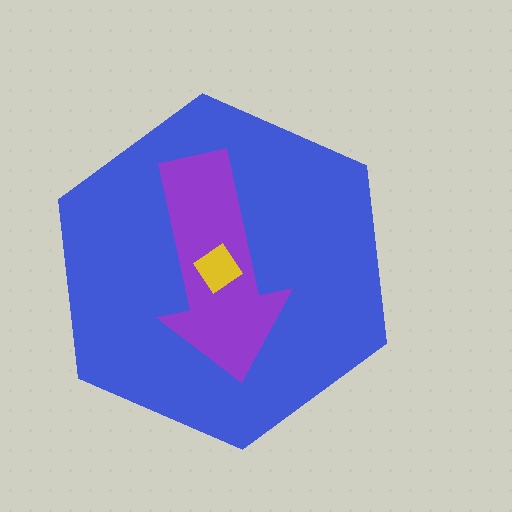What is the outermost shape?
The blue hexagon.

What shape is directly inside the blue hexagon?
The purple arrow.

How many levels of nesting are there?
3.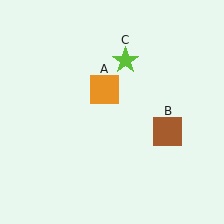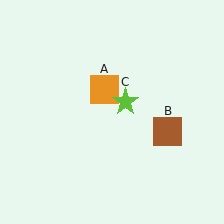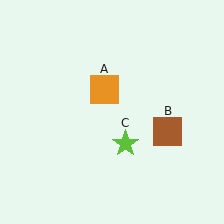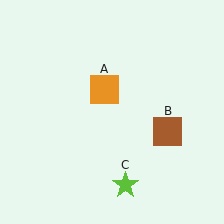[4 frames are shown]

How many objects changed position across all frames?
1 object changed position: lime star (object C).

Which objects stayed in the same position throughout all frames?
Orange square (object A) and brown square (object B) remained stationary.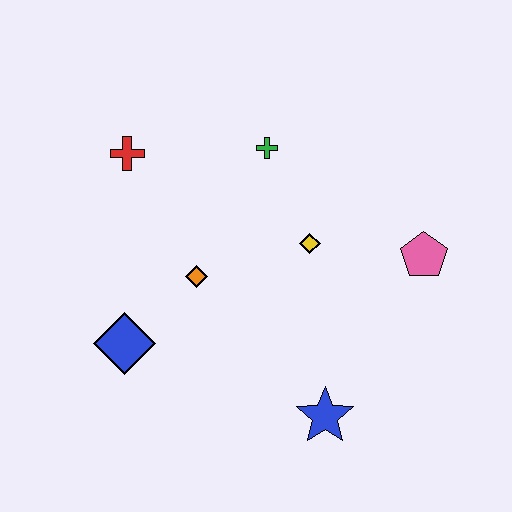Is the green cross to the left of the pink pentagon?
Yes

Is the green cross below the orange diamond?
No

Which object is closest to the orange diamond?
The blue diamond is closest to the orange diamond.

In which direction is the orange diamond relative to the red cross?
The orange diamond is below the red cross.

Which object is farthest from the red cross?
The blue star is farthest from the red cross.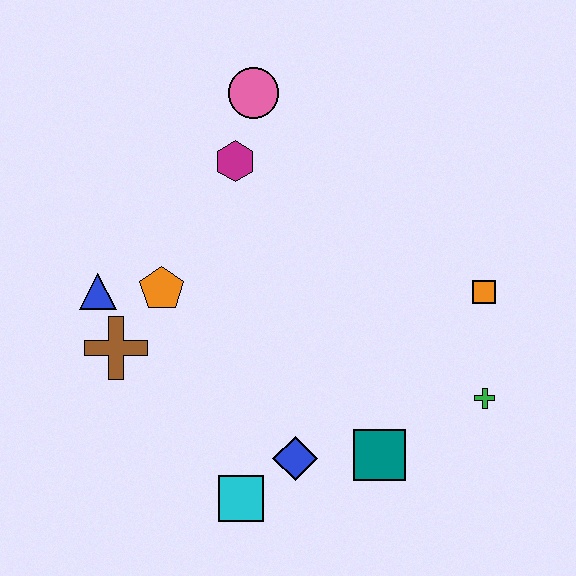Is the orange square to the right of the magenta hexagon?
Yes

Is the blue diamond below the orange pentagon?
Yes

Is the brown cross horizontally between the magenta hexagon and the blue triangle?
Yes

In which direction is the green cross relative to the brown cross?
The green cross is to the right of the brown cross.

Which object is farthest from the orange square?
The blue triangle is farthest from the orange square.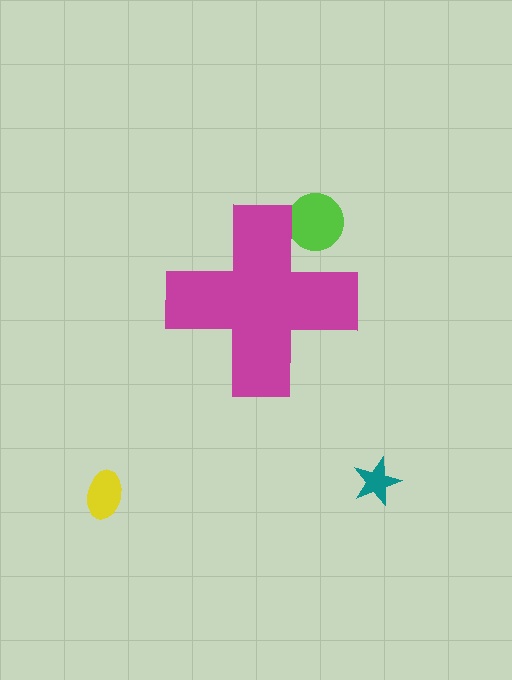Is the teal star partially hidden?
No, the teal star is fully visible.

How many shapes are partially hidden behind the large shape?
1 shape is partially hidden.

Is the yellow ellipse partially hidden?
No, the yellow ellipse is fully visible.